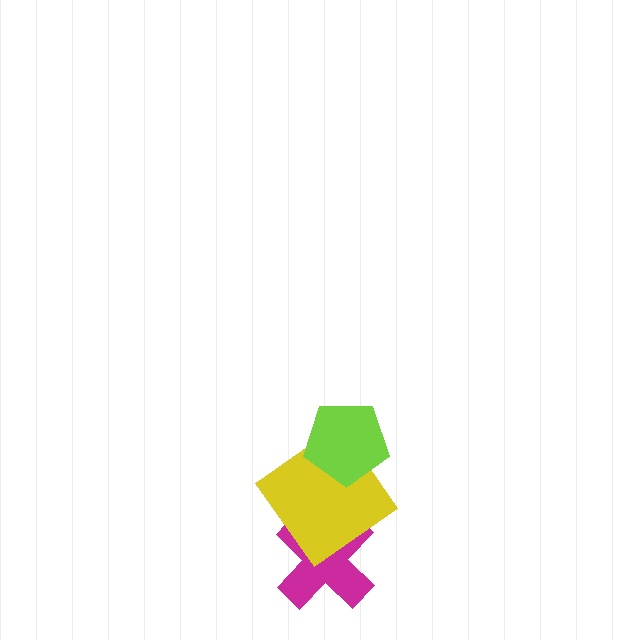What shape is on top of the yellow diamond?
The lime pentagon is on top of the yellow diamond.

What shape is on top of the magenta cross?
The yellow diamond is on top of the magenta cross.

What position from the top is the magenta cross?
The magenta cross is 3rd from the top.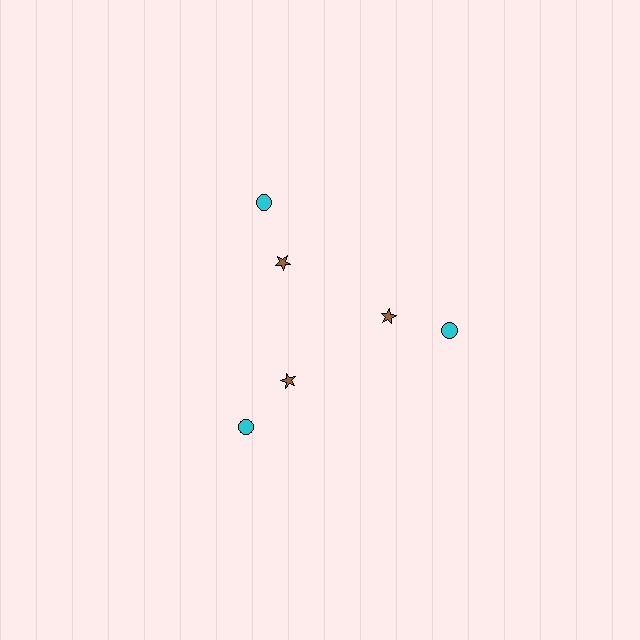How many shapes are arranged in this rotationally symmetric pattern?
There are 6 shapes, arranged in 3 groups of 2.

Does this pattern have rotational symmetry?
Yes, this pattern has 3-fold rotational symmetry. It looks the same after rotating 120 degrees around the center.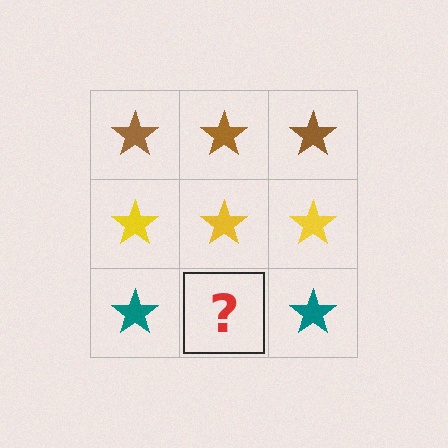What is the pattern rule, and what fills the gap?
The rule is that each row has a consistent color. The gap should be filled with a teal star.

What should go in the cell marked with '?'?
The missing cell should contain a teal star.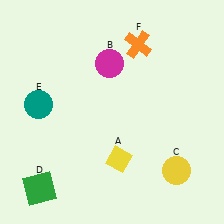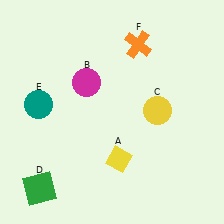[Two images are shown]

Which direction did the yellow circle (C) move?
The yellow circle (C) moved up.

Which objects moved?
The objects that moved are: the magenta circle (B), the yellow circle (C).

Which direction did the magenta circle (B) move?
The magenta circle (B) moved left.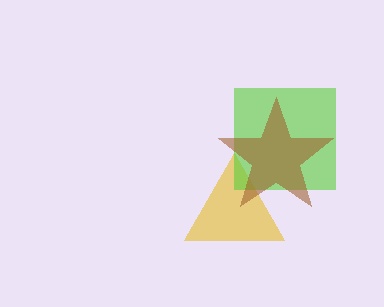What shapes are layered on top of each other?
The layered shapes are: a yellow triangle, a lime square, a brown star.